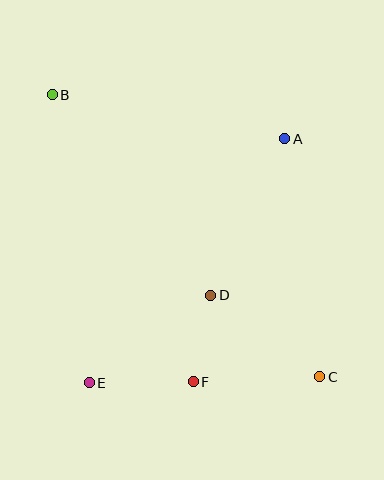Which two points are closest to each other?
Points D and F are closest to each other.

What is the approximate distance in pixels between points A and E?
The distance between A and E is approximately 313 pixels.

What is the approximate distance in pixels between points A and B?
The distance between A and B is approximately 237 pixels.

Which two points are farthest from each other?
Points B and C are farthest from each other.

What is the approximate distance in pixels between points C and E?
The distance between C and E is approximately 231 pixels.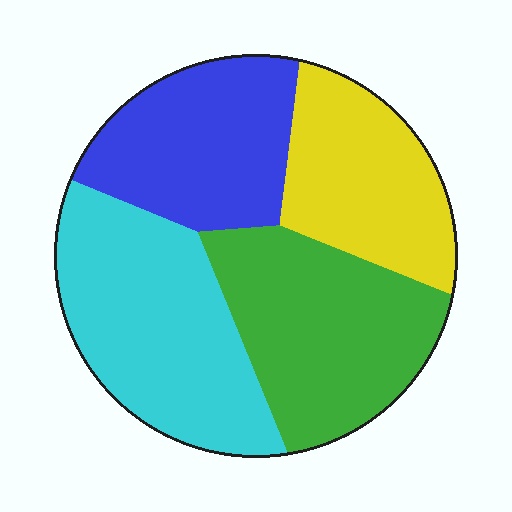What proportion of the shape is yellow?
Yellow takes up about one fifth (1/5) of the shape.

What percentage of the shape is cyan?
Cyan takes up between a sixth and a third of the shape.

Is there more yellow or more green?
Green.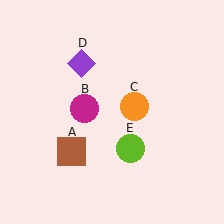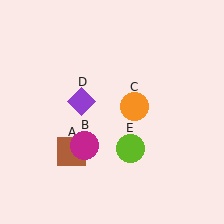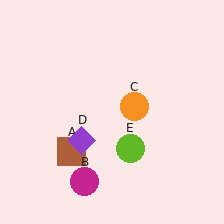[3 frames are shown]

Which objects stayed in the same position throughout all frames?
Brown square (object A) and orange circle (object C) and lime circle (object E) remained stationary.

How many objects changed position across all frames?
2 objects changed position: magenta circle (object B), purple diamond (object D).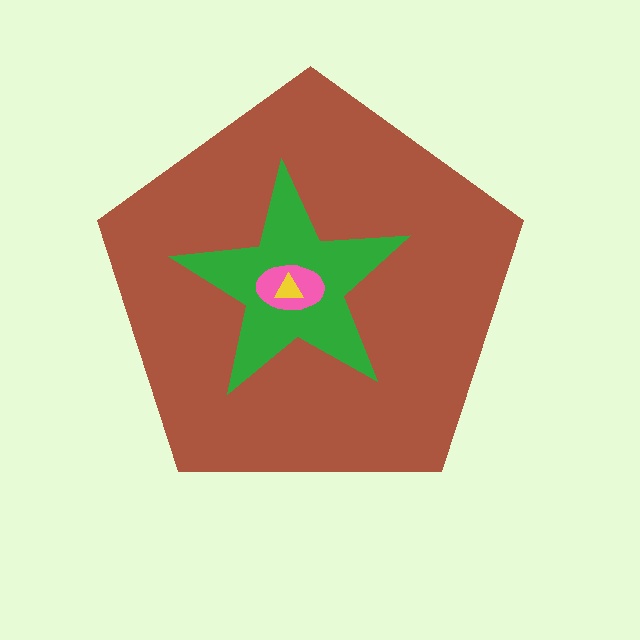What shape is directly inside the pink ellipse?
The yellow triangle.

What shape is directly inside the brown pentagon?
The green star.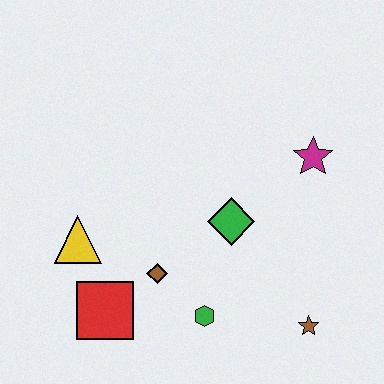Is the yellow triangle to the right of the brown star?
No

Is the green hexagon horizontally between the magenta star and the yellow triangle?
Yes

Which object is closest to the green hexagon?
The brown diamond is closest to the green hexagon.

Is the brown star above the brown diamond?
No